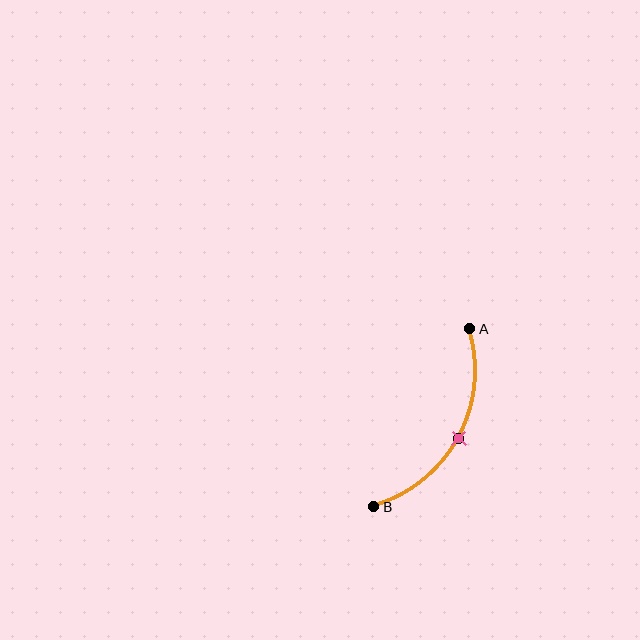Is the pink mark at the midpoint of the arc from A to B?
Yes. The pink mark lies on the arc at equal arc-length from both A and B — it is the arc midpoint.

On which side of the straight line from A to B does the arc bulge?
The arc bulges to the right of the straight line connecting A and B.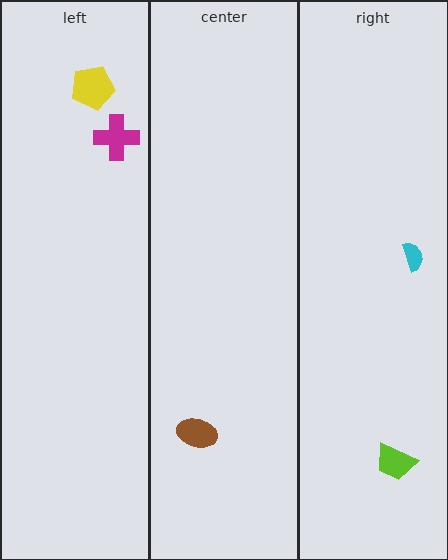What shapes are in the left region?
The magenta cross, the yellow pentagon.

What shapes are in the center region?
The brown ellipse.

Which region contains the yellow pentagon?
The left region.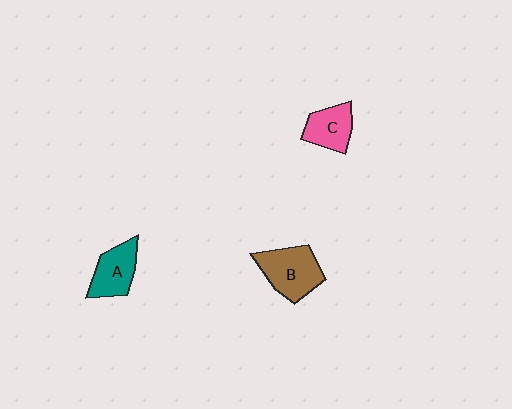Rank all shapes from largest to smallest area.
From largest to smallest: B (brown), A (teal), C (pink).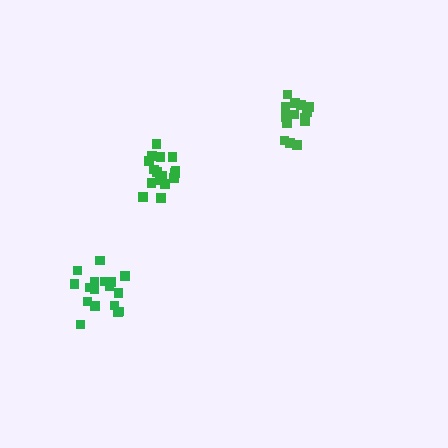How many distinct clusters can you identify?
There are 3 distinct clusters.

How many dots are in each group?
Group 1: 17 dots, Group 2: 15 dots, Group 3: 17 dots (49 total).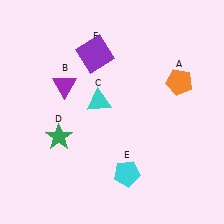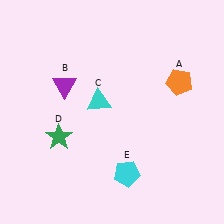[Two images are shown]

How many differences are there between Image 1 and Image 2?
There is 1 difference between the two images.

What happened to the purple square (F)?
The purple square (F) was removed in Image 2. It was in the top-left area of Image 1.